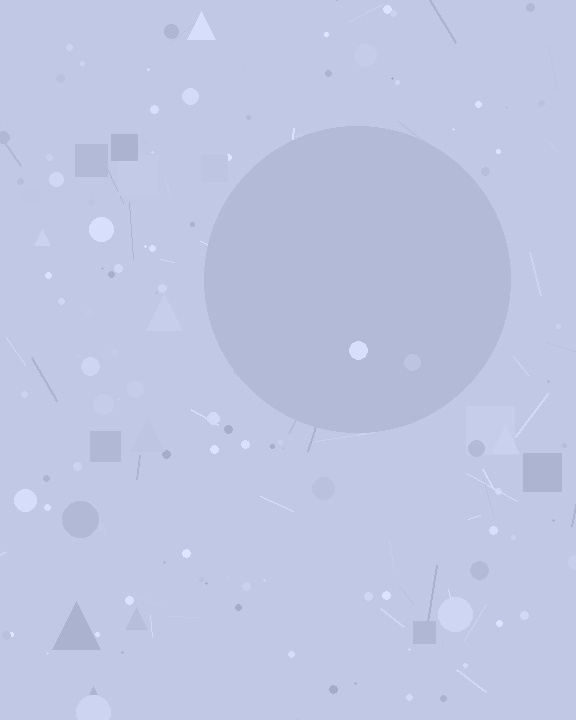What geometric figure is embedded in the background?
A circle is embedded in the background.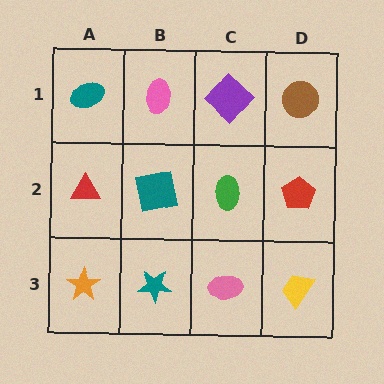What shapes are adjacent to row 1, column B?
A teal square (row 2, column B), a teal ellipse (row 1, column A), a purple diamond (row 1, column C).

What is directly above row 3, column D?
A red pentagon.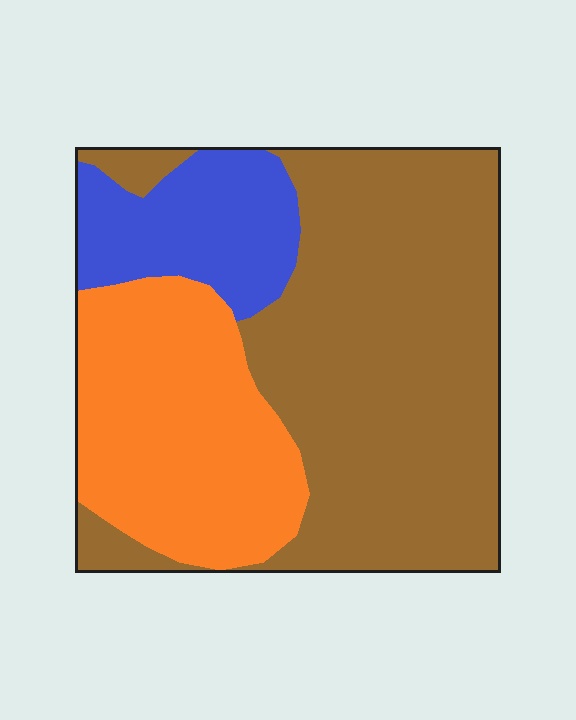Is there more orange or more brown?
Brown.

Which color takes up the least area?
Blue, at roughly 15%.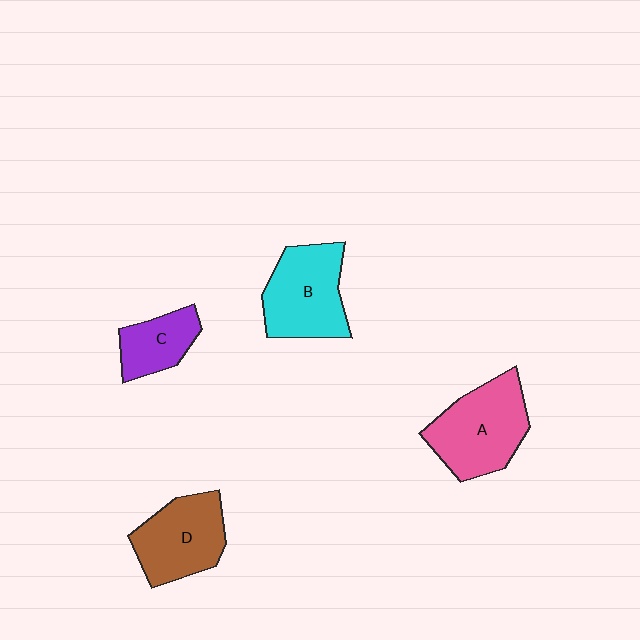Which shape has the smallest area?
Shape C (purple).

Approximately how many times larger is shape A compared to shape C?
Approximately 1.8 times.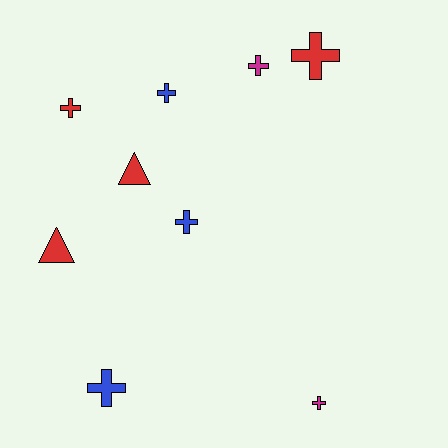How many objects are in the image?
There are 9 objects.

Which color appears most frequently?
Red, with 4 objects.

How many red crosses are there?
There are 2 red crosses.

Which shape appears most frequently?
Cross, with 7 objects.